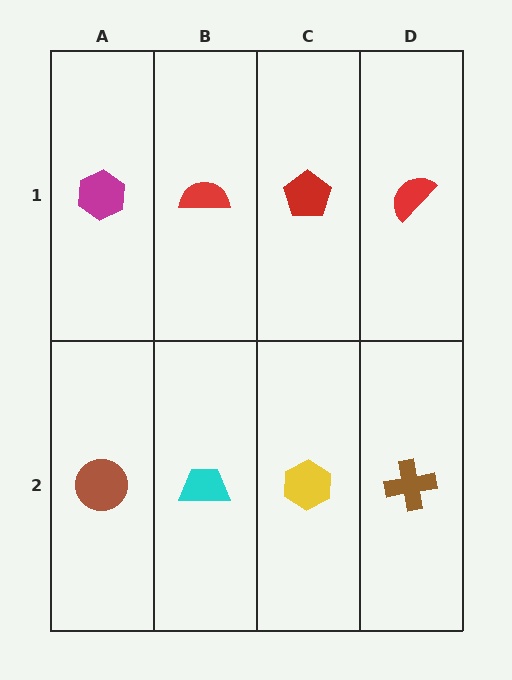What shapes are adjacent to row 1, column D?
A brown cross (row 2, column D), a red pentagon (row 1, column C).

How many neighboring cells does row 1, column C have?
3.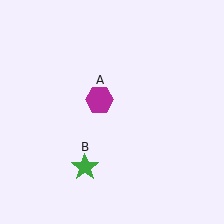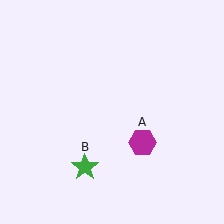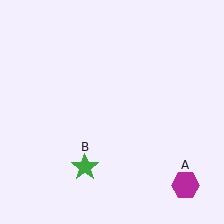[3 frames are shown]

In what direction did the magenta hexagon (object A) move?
The magenta hexagon (object A) moved down and to the right.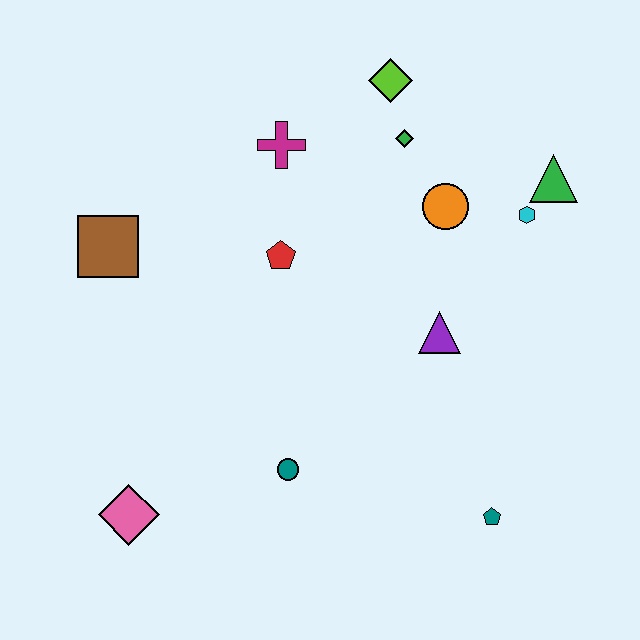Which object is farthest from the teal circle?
The lime diamond is farthest from the teal circle.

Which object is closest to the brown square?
The red pentagon is closest to the brown square.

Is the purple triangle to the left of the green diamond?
No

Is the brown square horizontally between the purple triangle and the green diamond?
No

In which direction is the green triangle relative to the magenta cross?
The green triangle is to the right of the magenta cross.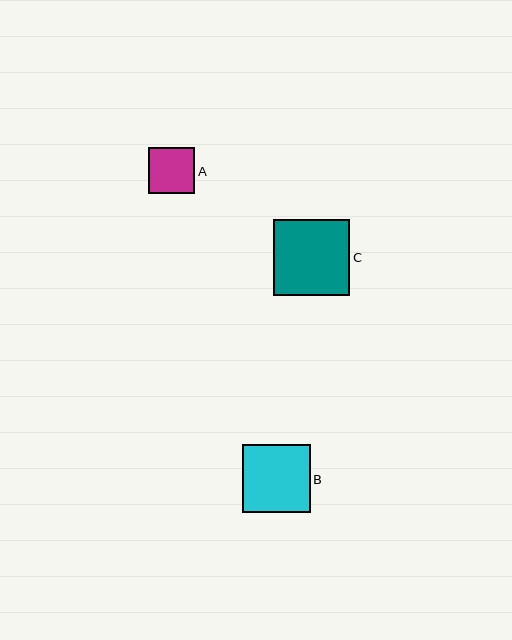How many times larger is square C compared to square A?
Square C is approximately 1.6 times the size of square A.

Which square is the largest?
Square C is the largest with a size of approximately 76 pixels.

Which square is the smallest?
Square A is the smallest with a size of approximately 47 pixels.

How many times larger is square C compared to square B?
Square C is approximately 1.1 times the size of square B.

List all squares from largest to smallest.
From largest to smallest: C, B, A.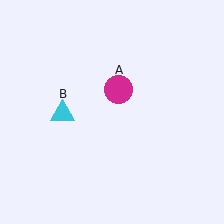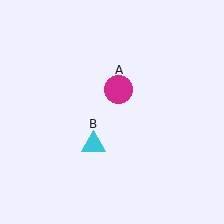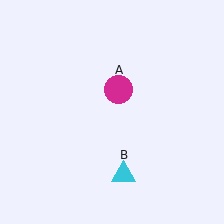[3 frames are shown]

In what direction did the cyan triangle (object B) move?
The cyan triangle (object B) moved down and to the right.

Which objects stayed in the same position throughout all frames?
Magenta circle (object A) remained stationary.